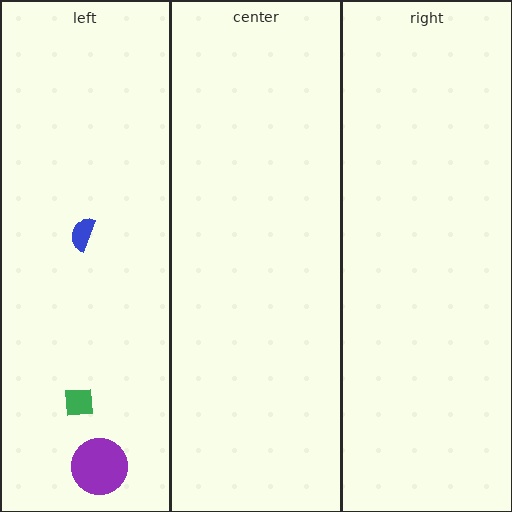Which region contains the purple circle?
The left region.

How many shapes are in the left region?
3.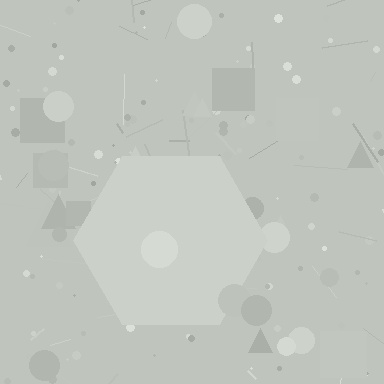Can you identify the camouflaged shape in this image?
The camouflaged shape is a hexagon.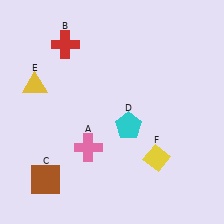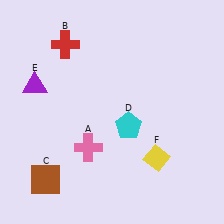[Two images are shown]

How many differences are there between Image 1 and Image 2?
There is 1 difference between the two images.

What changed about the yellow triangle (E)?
In Image 1, E is yellow. In Image 2, it changed to purple.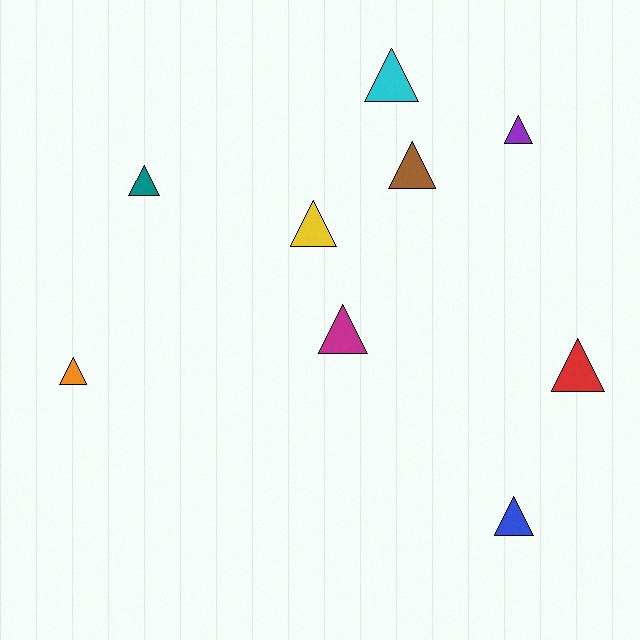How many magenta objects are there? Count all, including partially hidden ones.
There is 1 magenta object.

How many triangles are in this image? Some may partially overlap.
There are 9 triangles.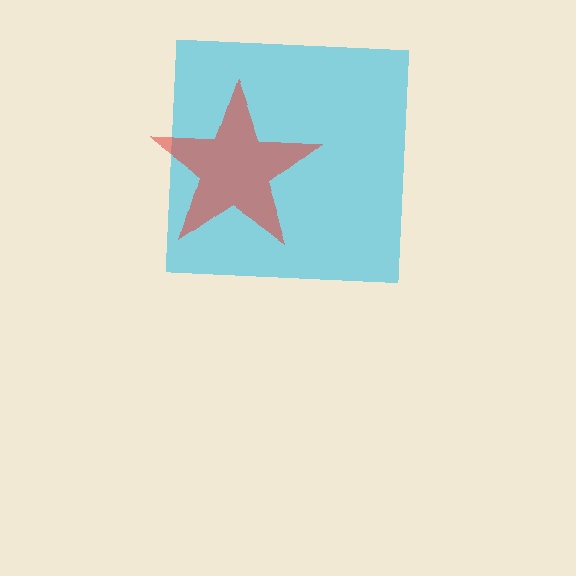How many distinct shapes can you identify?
There are 2 distinct shapes: a cyan square, a red star.